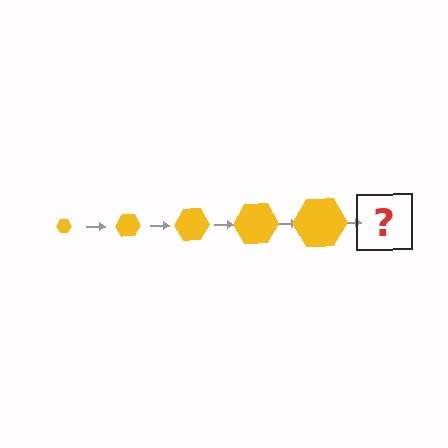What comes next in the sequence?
The next element should be a yellow hexagon, larger than the previous one.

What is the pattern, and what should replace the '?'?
The pattern is that the hexagon gets progressively larger each step. The '?' should be a yellow hexagon, larger than the previous one.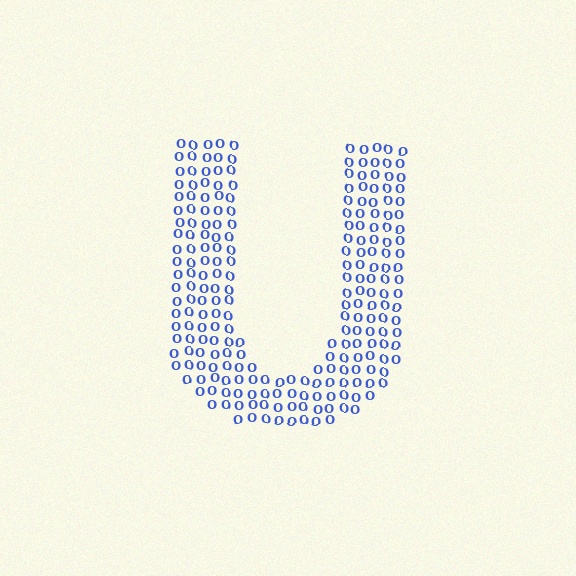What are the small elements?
The small elements are letter O's.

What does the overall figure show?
The overall figure shows the letter U.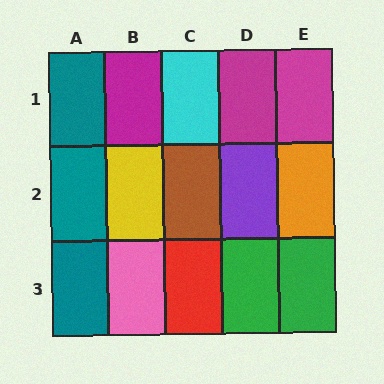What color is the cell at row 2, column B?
Yellow.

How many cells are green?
2 cells are green.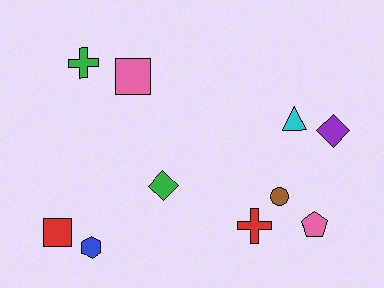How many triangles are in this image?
There is 1 triangle.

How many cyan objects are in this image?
There is 1 cyan object.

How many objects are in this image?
There are 10 objects.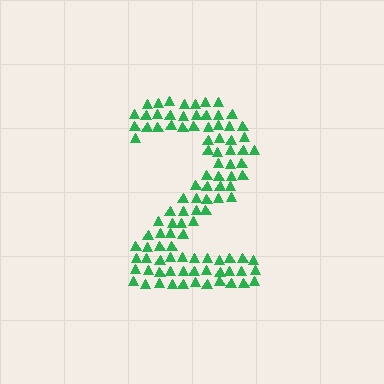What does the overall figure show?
The overall figure shows the digit 2.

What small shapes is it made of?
It is made of small triangles.